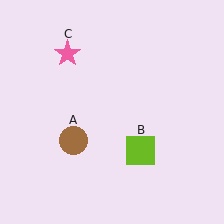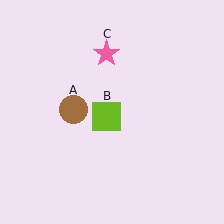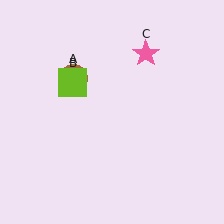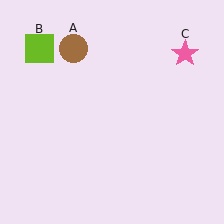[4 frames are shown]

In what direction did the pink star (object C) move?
The pink star (object C) moved right.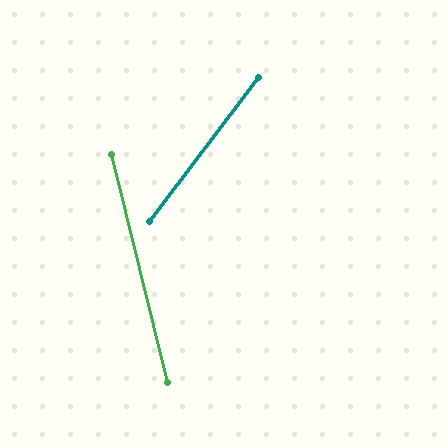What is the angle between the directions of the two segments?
Approximately 51 degrees.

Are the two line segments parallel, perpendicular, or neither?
Neither parallel nor perpendicular — they differ by about 51°.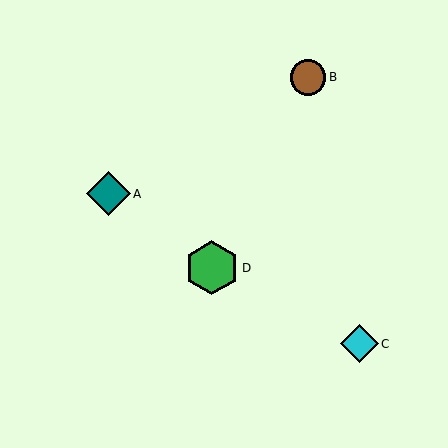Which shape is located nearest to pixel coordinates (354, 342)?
The cyan diamond (labeled C) at (359, 344) is nearest to that location.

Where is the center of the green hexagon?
The center of the green hexagon is at (212, 268).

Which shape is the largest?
The green hexagon (labeled D) is the largest.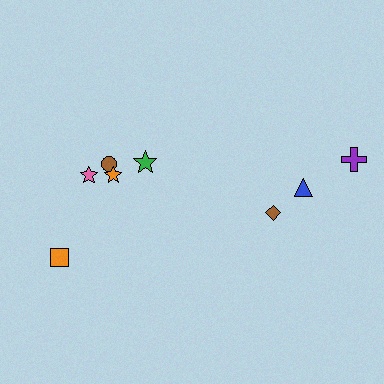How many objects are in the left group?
There are 5 objects.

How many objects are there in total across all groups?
There are 8 objects.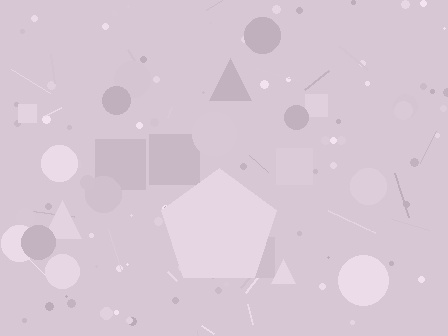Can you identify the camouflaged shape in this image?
The camouflaged shape is a pentagon.